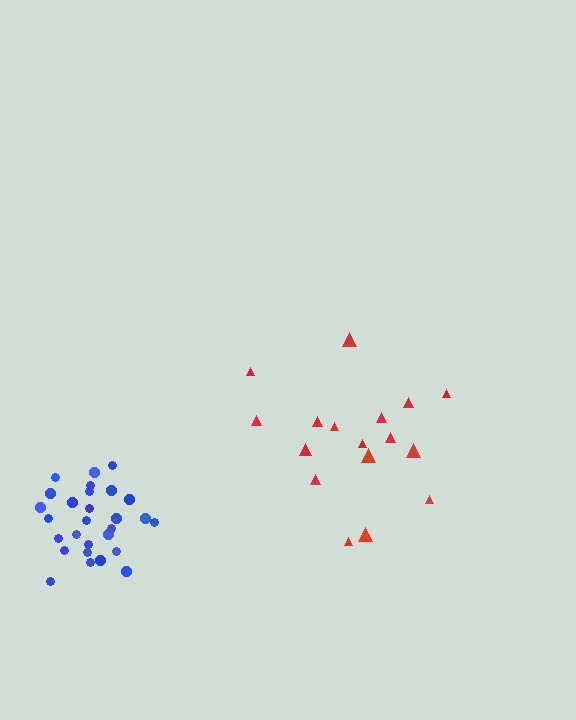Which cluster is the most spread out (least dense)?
Red.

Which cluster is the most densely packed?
Blue.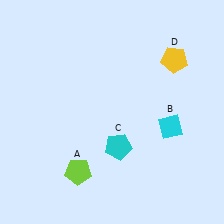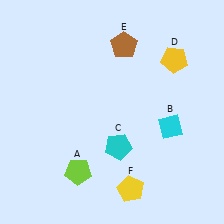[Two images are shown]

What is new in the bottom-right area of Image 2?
A yellow pentagon (F) was added in the bottom-right area of Image 2.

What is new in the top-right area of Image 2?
A brown pentagon (E) was added in the top-right area of Image 2.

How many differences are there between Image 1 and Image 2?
There are 2 differences between the two images.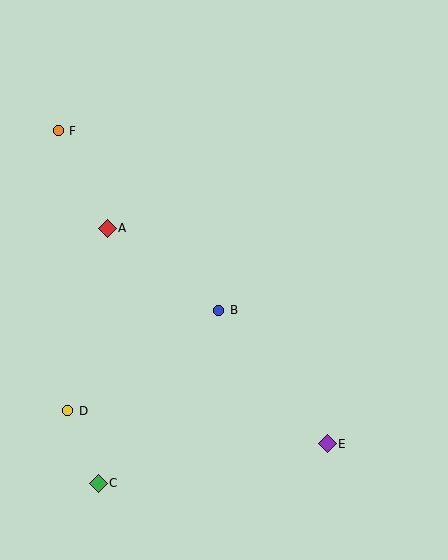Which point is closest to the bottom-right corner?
Point E is closest to the bottom-right corner.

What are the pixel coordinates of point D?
Point D is at (68, 411).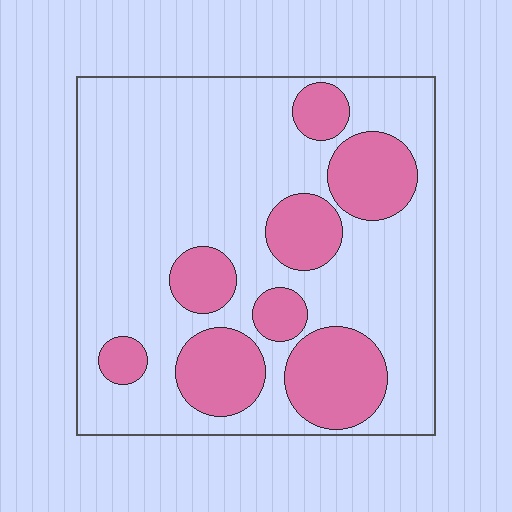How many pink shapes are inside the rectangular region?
8.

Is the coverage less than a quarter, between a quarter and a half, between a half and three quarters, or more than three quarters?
Between a quarter and a half.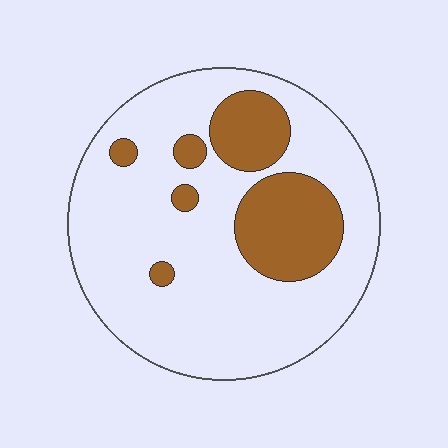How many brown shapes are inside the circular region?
6.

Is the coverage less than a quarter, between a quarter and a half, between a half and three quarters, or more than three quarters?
Less than a quarter.